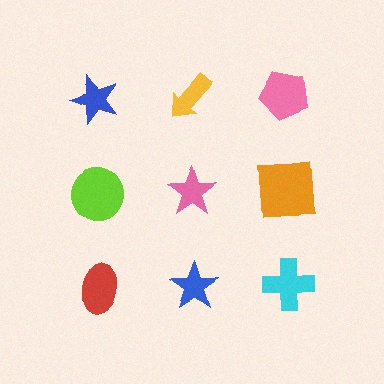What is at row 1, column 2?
A yellow arrow.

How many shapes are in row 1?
3 shapes.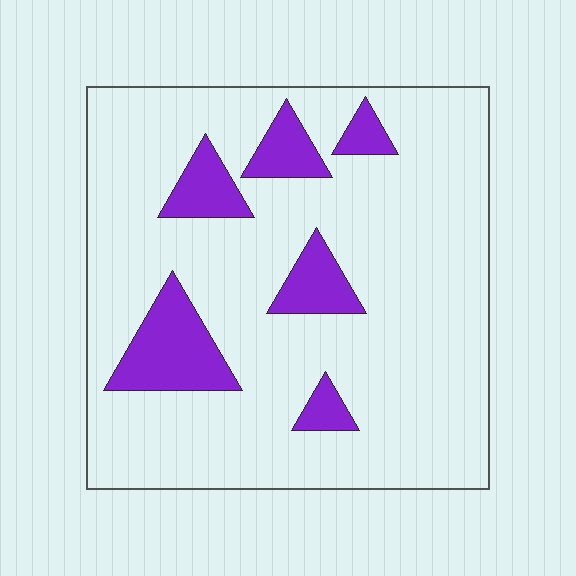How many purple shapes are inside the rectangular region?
6.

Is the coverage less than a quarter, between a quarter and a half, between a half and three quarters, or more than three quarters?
Less than a quarter.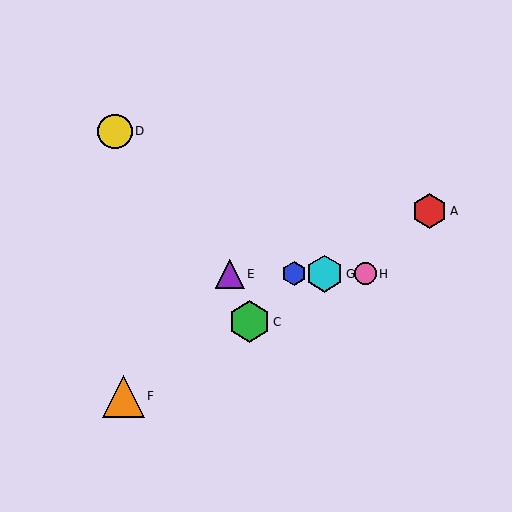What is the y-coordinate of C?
Object C is at y≈322.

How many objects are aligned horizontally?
4 objects (B, E, G, H) are aligned horizontally.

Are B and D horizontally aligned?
No, B is at y≈274 and D is at y≈131.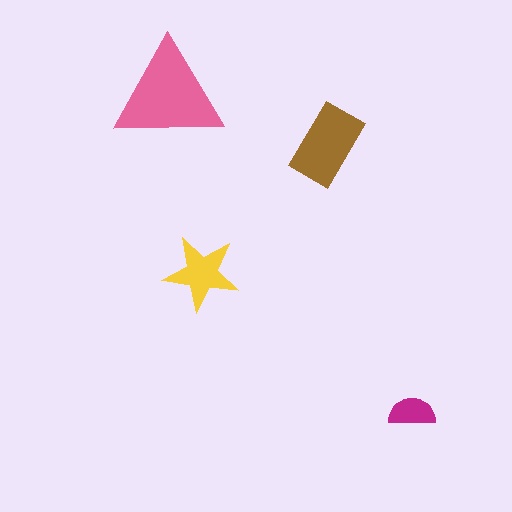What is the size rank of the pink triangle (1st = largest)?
1st.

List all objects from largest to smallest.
The pink triangle, the brown rectangle, the yellow star, the magenta semicircle.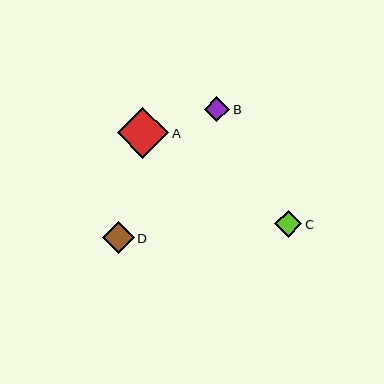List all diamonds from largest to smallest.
From largest to smallest: A, D, C, B.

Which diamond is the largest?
Diamond A is the largest with a size of approximately 52 pixels.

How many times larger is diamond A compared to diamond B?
Diamond A is approximately 2.0 times the size of diamond B.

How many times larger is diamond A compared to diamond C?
Diamond A is approximately 1.9 times the size of diamond C.